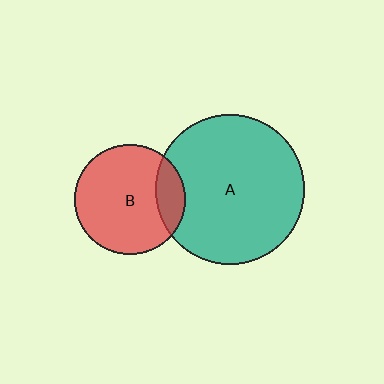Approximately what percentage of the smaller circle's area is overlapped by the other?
Approximately 15%.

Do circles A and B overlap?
Yes.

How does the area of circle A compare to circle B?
Approximately 1.8 times.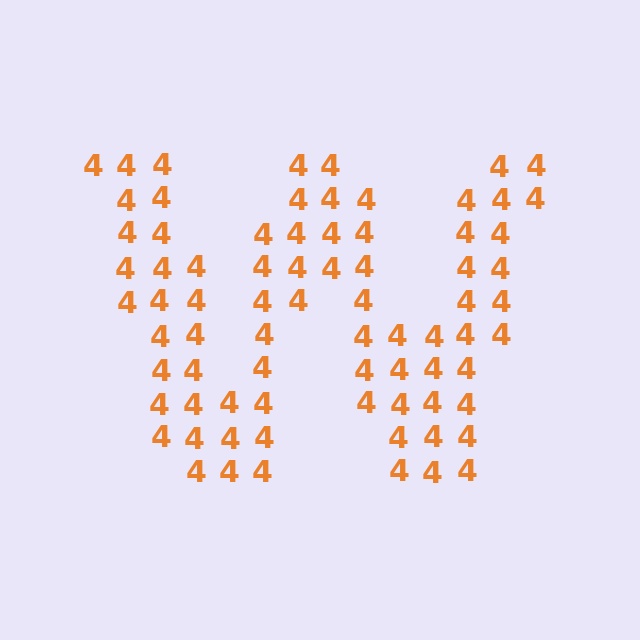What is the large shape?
The large shape is the letter W.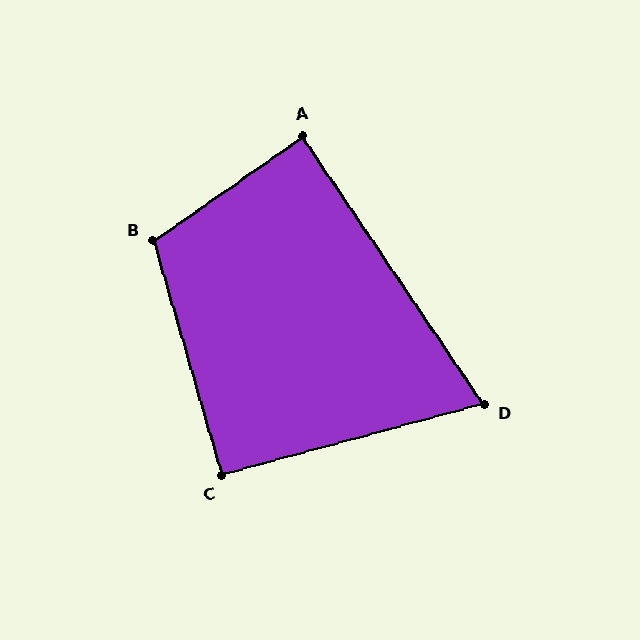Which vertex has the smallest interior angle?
D, at approximately 71 degrees.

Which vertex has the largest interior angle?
B, at approximately 109 degrees.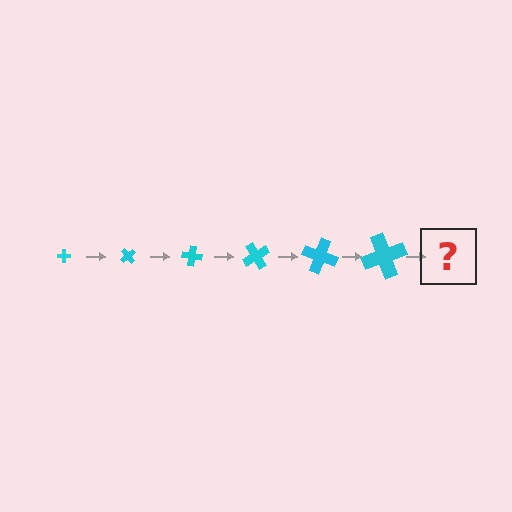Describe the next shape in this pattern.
It should be a cross, larger than the previous one and rotated 300 degrees from the start.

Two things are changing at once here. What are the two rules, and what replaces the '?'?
The two rules are that the cross grows larger each step and it rotates 50 degrees each step. The '?' should be a cross, larger than the previous one and rotated 300 degrees from the start.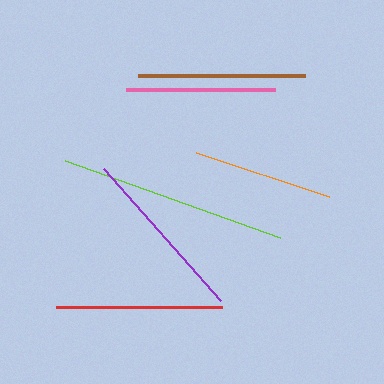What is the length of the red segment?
The red segment is approximately 166 pixels long.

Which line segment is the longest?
The lime line is the longest at approximately 228 pixels.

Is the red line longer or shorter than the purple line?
The purple line is longer than the red line.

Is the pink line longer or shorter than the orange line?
The pink line is longer than the orange line.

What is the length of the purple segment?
The purple segment is approximately 177 pixels long.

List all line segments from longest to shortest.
From longest to shortest: lime, purple, brown, red, pink, orange.